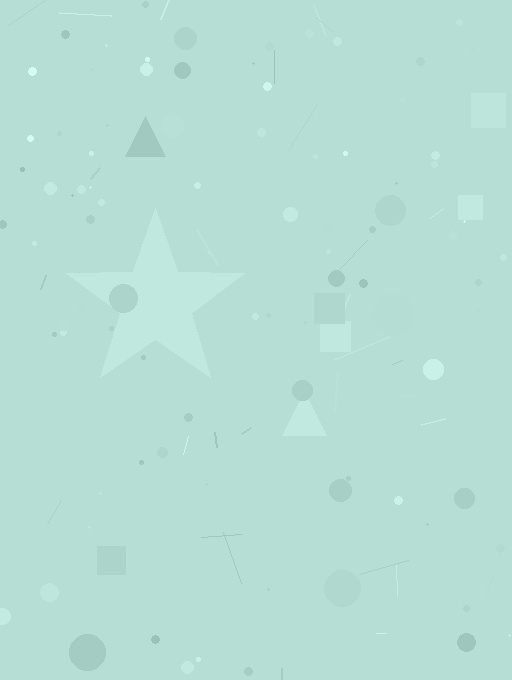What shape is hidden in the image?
A star is hidden in the image.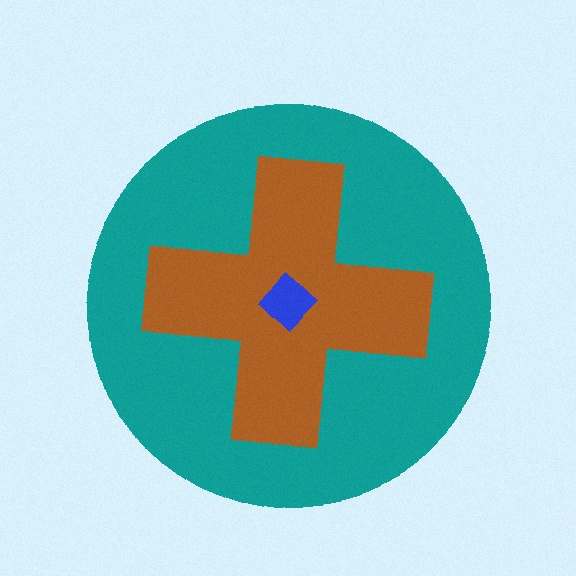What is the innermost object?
The blue diamond.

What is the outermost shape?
The teal circle.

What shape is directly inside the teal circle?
The brown cross.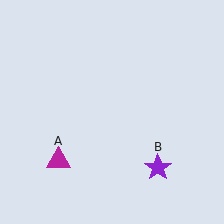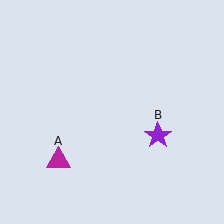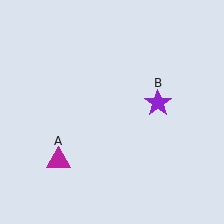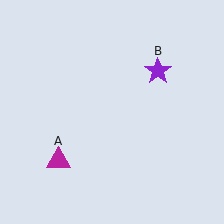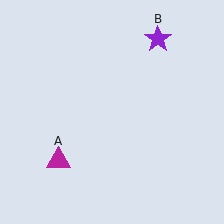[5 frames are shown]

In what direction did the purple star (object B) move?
The purple star (object B) moved up.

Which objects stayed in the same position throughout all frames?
Magenta triangle (object A) remained stationary.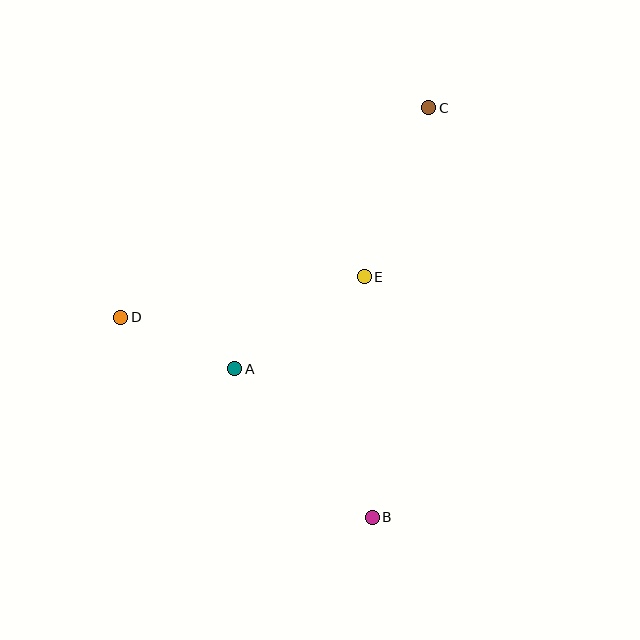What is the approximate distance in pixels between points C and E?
The distance between C and E is approximately 181 pixels.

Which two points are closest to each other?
Points A and D are closest to each other.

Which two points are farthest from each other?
Points B and C are farthest from each other.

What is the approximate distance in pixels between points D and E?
The distance between D and E is approximately 247 pixels.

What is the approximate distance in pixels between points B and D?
The distance between B and D is approximately 321 pixels.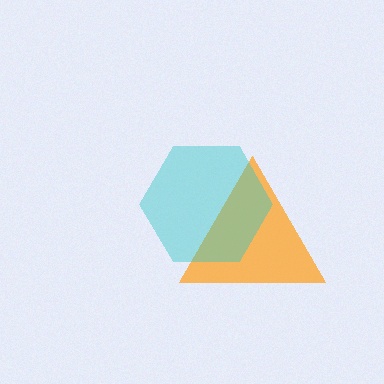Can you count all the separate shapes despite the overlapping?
Yes, there are 2 separate shapes.